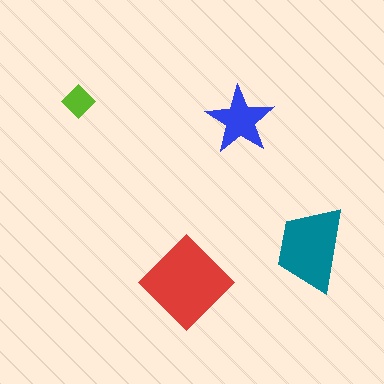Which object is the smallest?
The lime diamond.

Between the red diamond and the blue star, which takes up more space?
The red diamond.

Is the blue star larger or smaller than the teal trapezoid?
Smaller.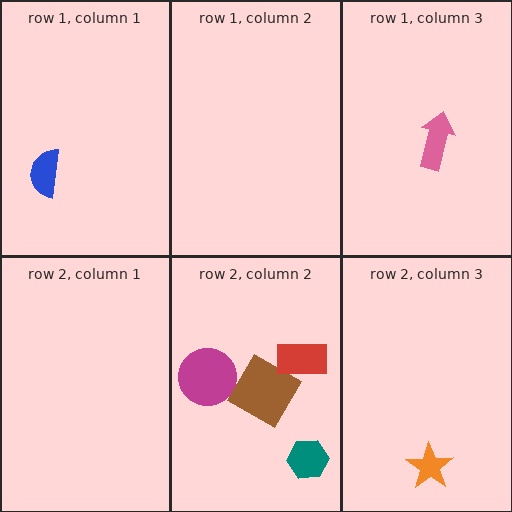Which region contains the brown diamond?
The row 2, column 2 region.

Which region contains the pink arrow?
The row 1, column 3 region.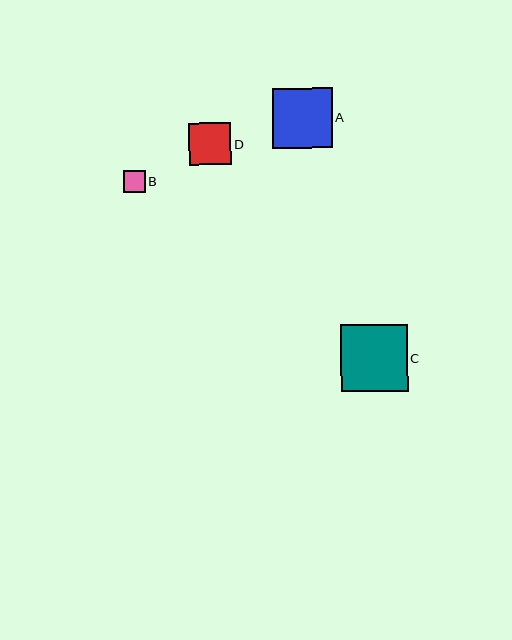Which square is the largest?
Square C is the largest with a size of approximately 67 pixels.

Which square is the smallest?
Square B is the smallest with a size of approximately 22 pixels.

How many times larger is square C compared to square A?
Square C is approximately 1.1 times the size of square A.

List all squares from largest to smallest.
From largest to smallest: C, A, D, B.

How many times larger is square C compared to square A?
Square C is approximately 1.1 times the size of square A.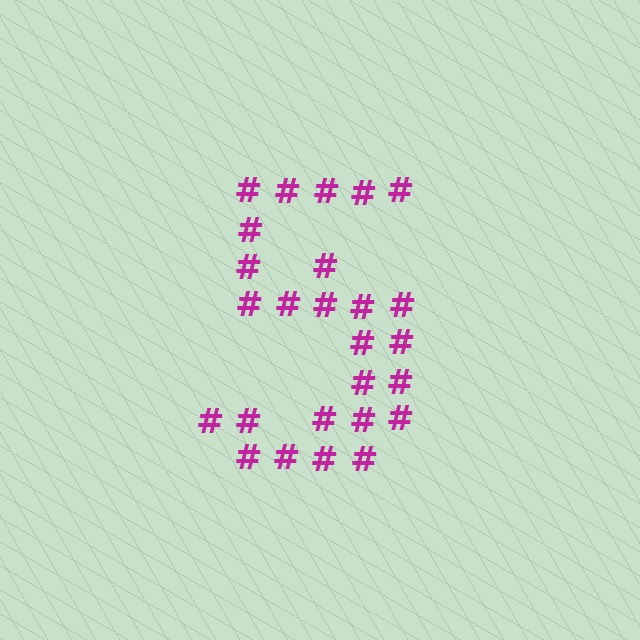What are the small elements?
The small elements are hash symbols.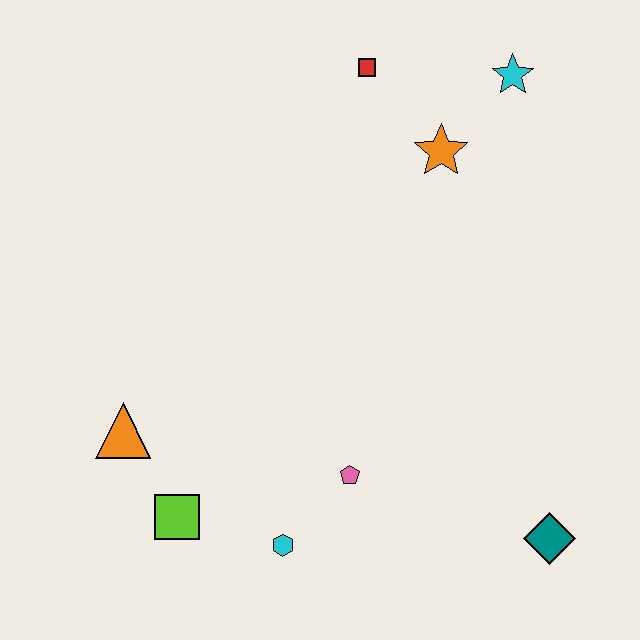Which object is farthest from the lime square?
The cyan star is farthest from the lime square.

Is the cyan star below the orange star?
No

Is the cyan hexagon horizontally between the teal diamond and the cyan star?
No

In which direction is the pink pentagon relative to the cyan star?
The pink pentagon is below the cyan star.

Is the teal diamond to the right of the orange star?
Yes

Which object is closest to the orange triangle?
The lime square is closest to the orange triangle.